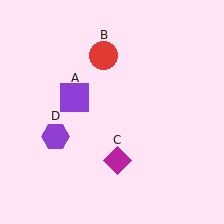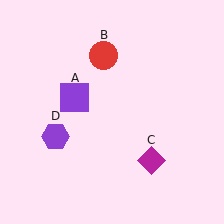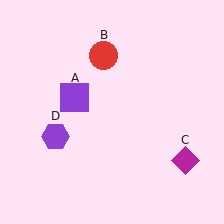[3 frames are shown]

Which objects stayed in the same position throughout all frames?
Purple square (object A) and red circle (object B) and purple hexagon (object D) remained stationary.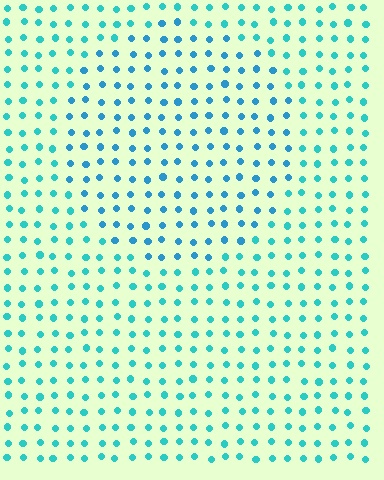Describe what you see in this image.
The image is filled with small cyan elements in a uniform arrangement. A circle-shaped region is visible where the elements are tinted to a slightly different hue, forming a subtle color boundary.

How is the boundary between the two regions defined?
The boundary is defined purely by a slight shift in hue (about 23 degrees). Spacing, size, and orientation are identical on both sides.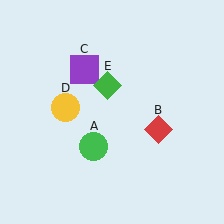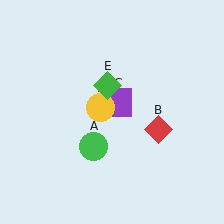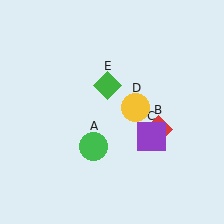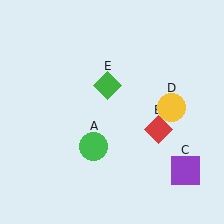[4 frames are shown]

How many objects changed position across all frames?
2 objects changed position: purple square (object C), yellow circle (object D).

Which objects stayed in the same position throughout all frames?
Green circle (object A) and red diamond (object B) and green diamond (object E) remained stationary.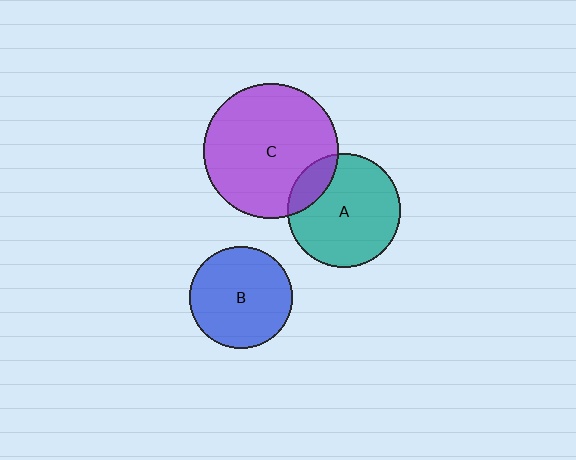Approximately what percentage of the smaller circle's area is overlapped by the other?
Approximately 15%.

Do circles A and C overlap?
Yes.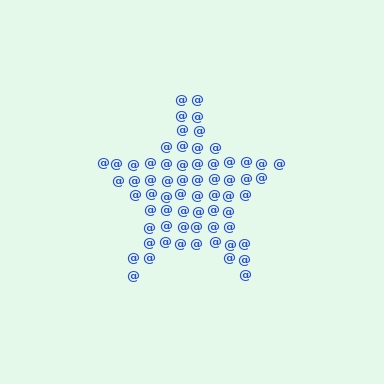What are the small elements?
The small elements are at signs.